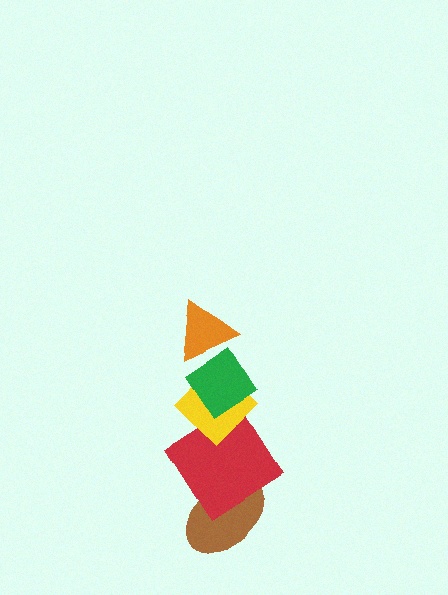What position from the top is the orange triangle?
The orange triangle is 1st from the top.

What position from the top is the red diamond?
The red diamond is 4th from the top.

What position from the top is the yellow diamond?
The yellow diamond is 3rd from the top.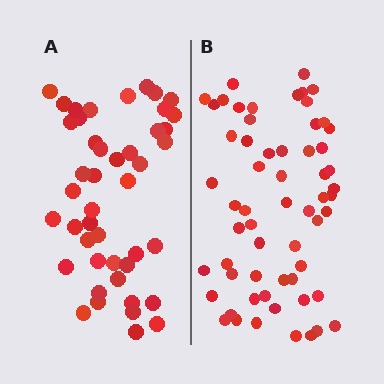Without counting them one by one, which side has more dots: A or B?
Region B (the right region) has more dots.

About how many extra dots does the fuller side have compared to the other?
Region B has approximately 15 more dots than region A.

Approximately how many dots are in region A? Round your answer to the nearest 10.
About 40 dots. (The exact count is 45, which rounds to 40.)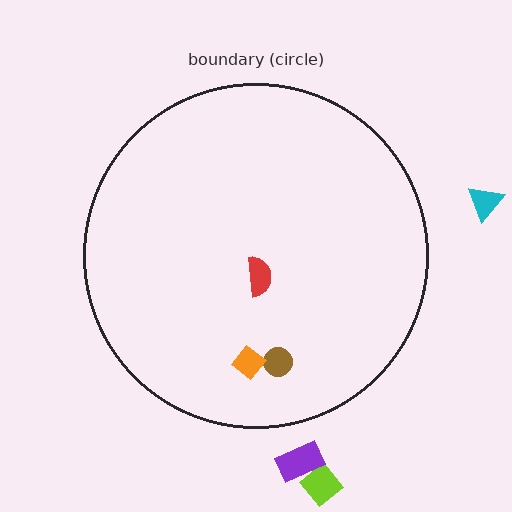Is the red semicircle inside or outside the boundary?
Inside.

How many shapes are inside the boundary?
3 inside, 3 outside.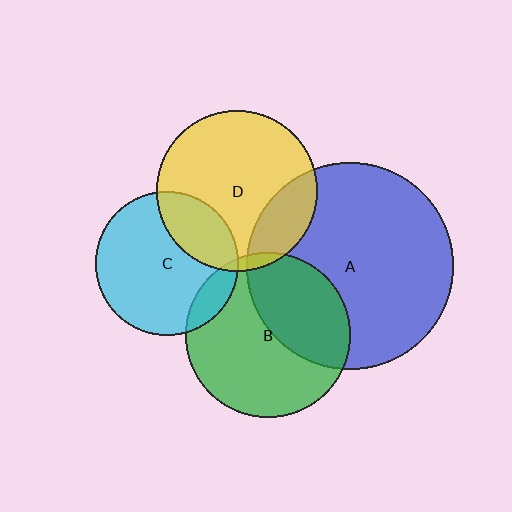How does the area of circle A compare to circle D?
Approximately 1.7 times.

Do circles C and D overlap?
Yes.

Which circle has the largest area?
Circle A (blue).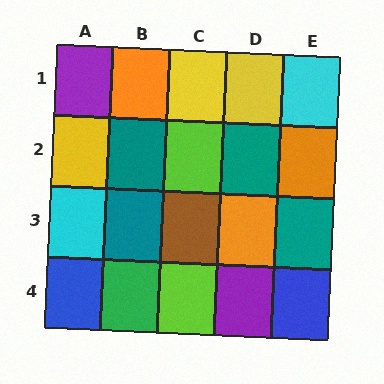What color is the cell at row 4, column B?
Green.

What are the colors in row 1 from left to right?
Purple, orange, yellow, yellow, cyan.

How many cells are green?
1 cell is green.